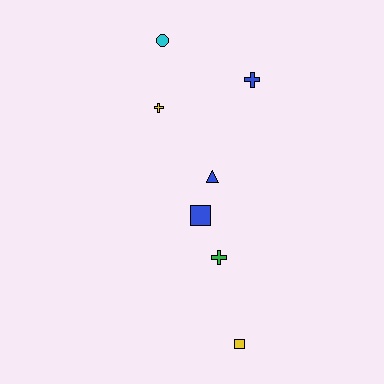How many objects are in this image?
There are 7 objects.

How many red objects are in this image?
There are no red objects.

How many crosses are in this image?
There are 3 crosses.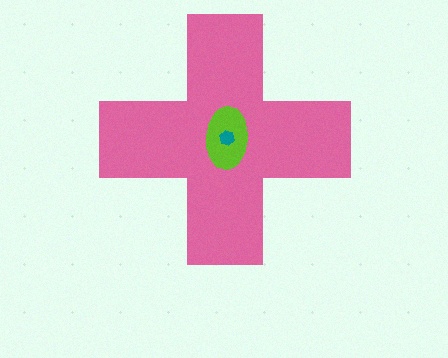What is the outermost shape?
The pink cross.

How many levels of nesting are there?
3.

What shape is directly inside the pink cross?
The lime ellipse.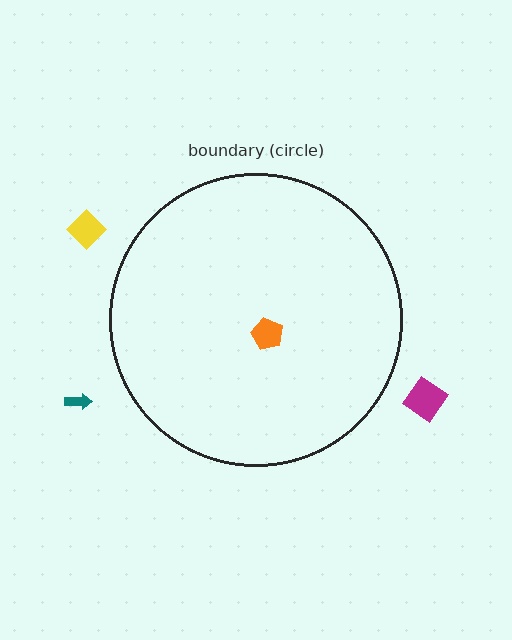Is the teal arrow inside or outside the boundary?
Outside.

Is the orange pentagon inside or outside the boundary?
Inside.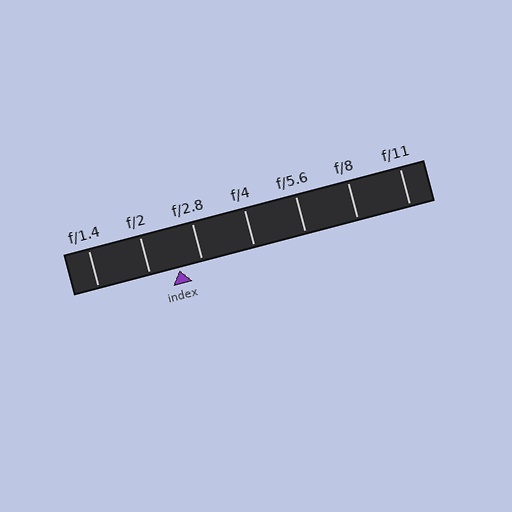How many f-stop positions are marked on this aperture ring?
There are 7 f-stop positions marked.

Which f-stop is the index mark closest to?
The index mark is closest to f/2.8.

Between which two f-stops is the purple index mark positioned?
The index mark is between f/2 and f/2.8.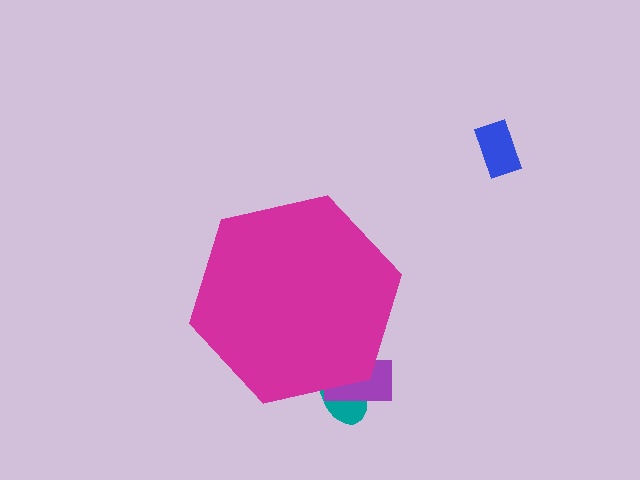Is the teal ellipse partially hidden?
Yes, the teal ellipse is partially hidden behind the magenta hexagon.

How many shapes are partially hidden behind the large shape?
2 shapes are partially hidden.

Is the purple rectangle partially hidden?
Yes, the purple rectangle is partially hidden behind the magenta hexagon.